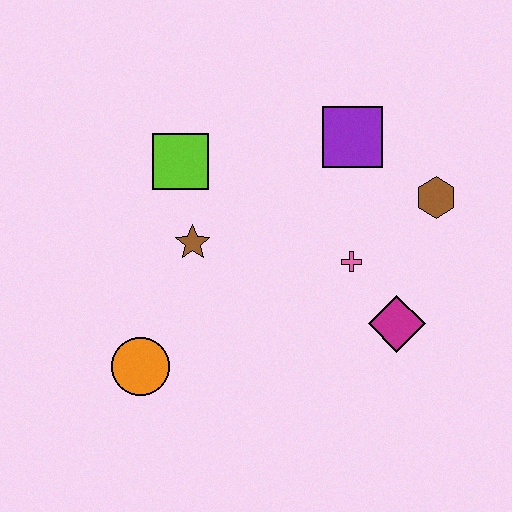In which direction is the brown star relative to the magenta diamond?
The brown star is to the left of the magenta diamond.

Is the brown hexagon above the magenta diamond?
Yes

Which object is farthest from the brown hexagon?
The orange circle is farthest from the brown hexagon.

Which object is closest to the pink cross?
The magenta diamond is closest to the pink cross.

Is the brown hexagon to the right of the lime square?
Yes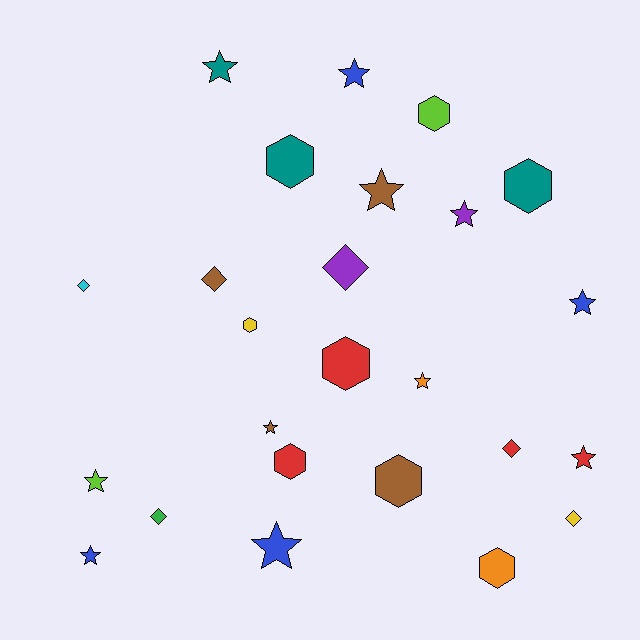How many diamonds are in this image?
There are 6 diamonds.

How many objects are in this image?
There are 25 objects.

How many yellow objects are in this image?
There are 2 yellow objects.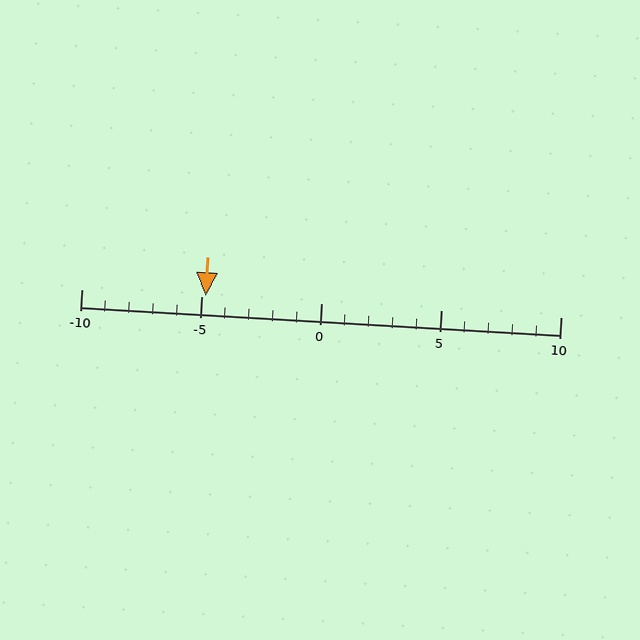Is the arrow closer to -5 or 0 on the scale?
The arrow is closer to -5.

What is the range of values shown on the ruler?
The ruler shows values from -10 to 10.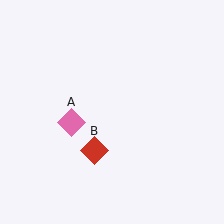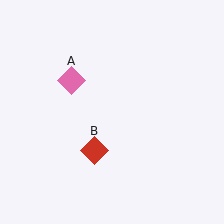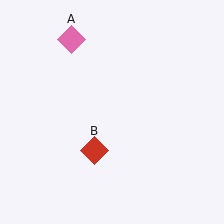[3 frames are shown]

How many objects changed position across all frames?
1 object changed position: pink diamond (object A).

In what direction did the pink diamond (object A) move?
The pink diamond (object A) moved up.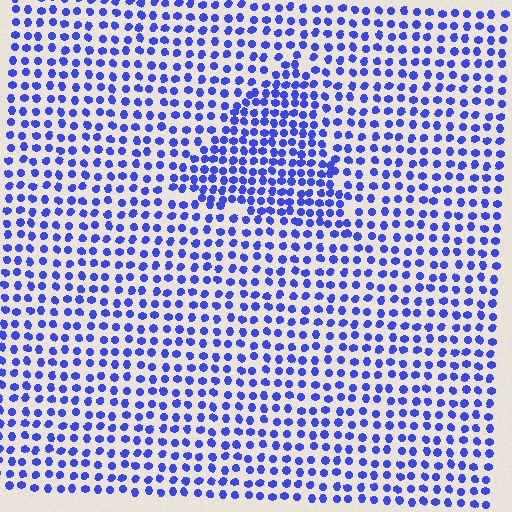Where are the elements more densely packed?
The elements are more densely packed inside the triangle boundary.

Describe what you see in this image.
The image contains small blue elements arranged at two different densities. A triangle-shaped region is visible where the elements are more densely packed than the surrounding area.